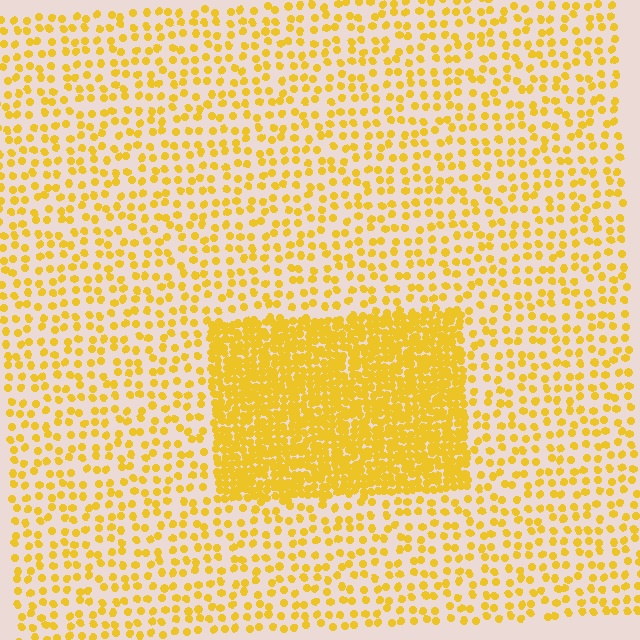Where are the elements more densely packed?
The elements are more densely packed inside the rectangle boundary.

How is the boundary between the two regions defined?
The boundary is defined by a change in element density (approximately 3.0x ratio). All elements are the same color, size, and shape.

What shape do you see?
I see a rectangle.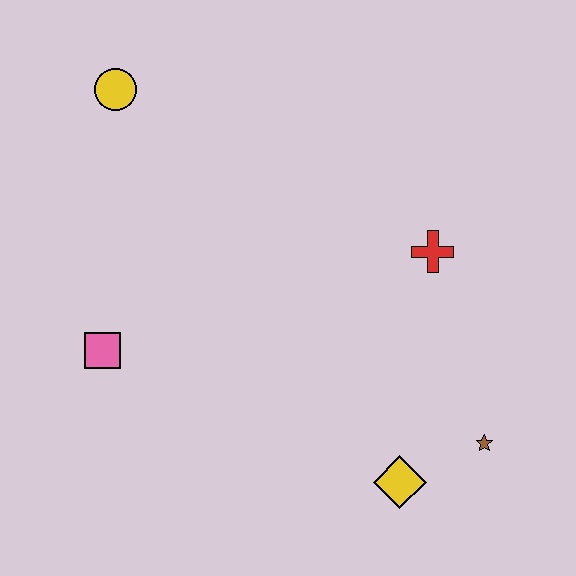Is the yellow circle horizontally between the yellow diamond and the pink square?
Yes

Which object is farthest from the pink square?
The brown star is farthest from the pink square.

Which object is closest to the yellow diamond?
The brown star is closest to the yellow diamond.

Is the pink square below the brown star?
No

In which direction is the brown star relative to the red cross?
The brown star is below the red cross.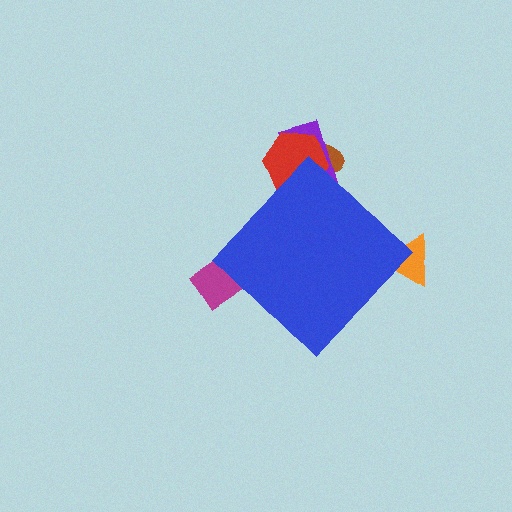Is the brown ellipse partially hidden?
Yes, the brown ellipse is partially hidden behind the blue diamond.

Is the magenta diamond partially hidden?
Yes, the magenta diamond is partially hidden behind the blue diamond.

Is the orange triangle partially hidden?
Yes, the orange triangle is partially hidden behind the blue diamond.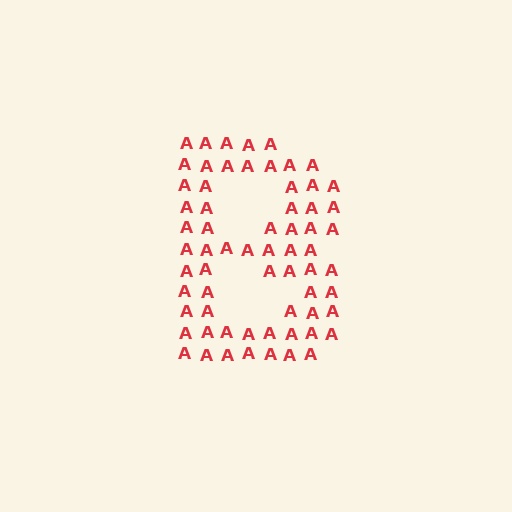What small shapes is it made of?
It is made of small letter A's.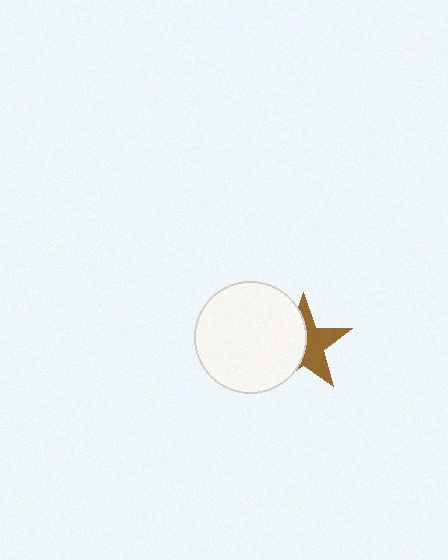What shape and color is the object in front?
The object in front is a white circle.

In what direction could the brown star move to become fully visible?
The brown star could move right. That would shift it out from behind the white circle entirely.